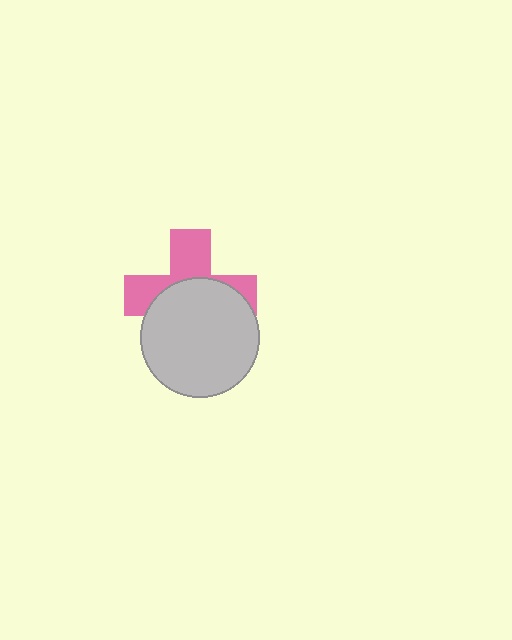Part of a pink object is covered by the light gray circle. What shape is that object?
It is a cross.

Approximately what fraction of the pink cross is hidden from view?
Roughly 55% of the pink cross is hidden behind the light gray circle.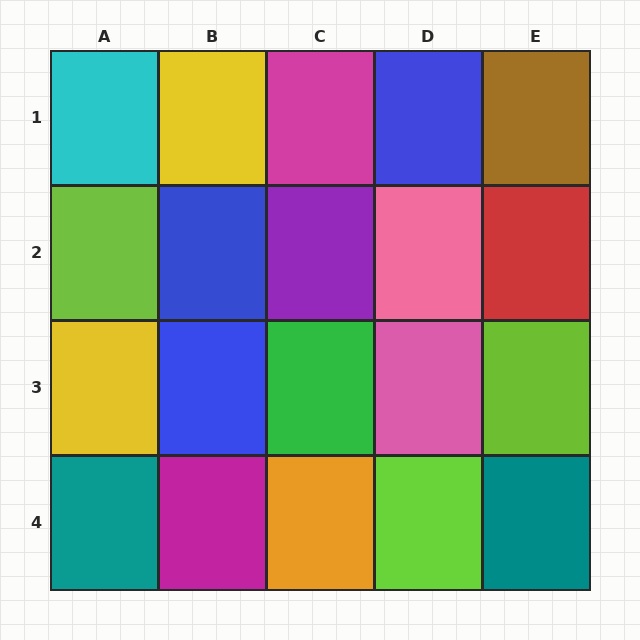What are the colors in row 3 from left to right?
Yellow, blue, green, pink, lime.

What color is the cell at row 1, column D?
Blue.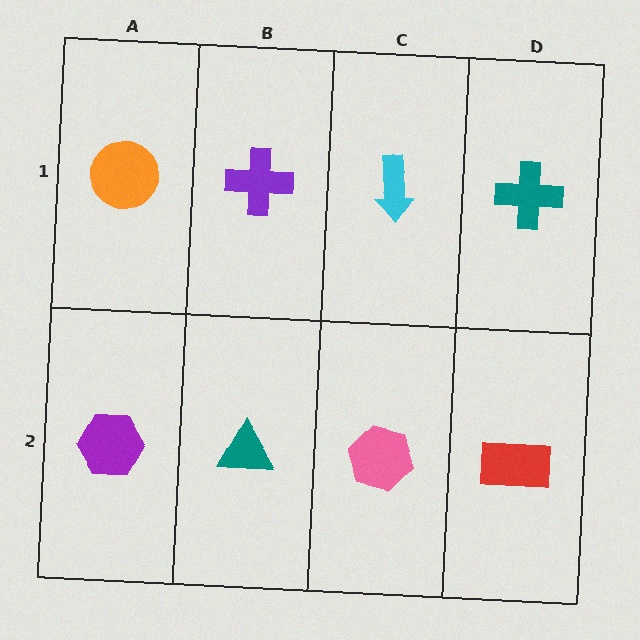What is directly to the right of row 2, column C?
A red rectangle.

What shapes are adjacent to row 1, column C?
A pink hexagon (row 2, column C), a purple cross (row 1, column B), a teal cross (row 1, column D).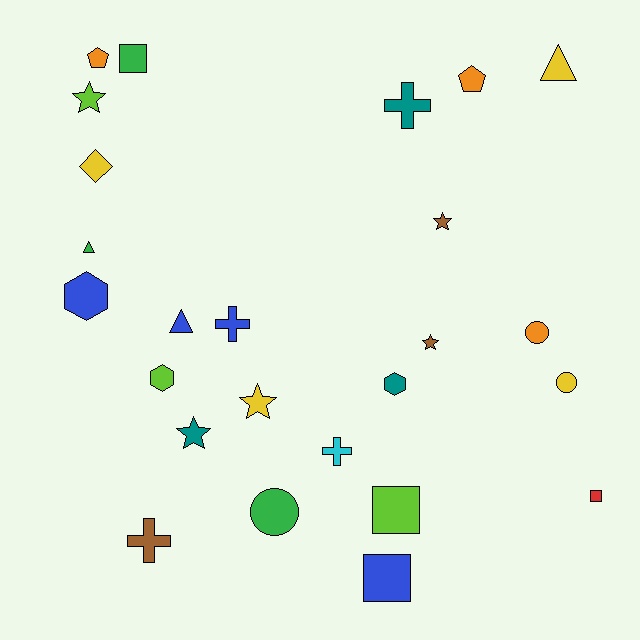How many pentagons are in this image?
There are 2 pentagons.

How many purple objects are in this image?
There are no purple objects.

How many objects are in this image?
There are 25 objects.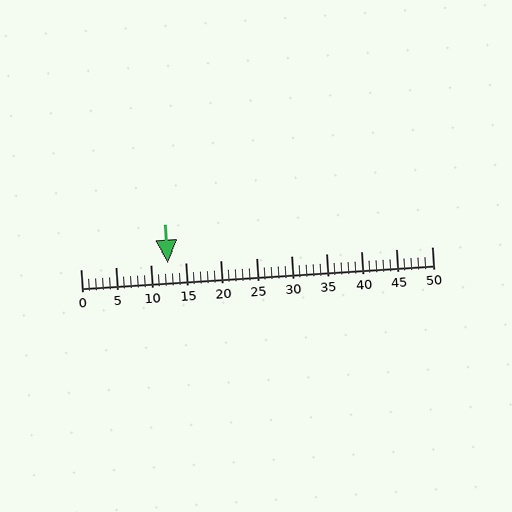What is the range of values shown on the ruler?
The ruler shows values from 0 to 50.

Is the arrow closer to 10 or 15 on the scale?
The arrow is closer to 10.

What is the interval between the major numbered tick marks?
The major tick marks are spaced 5 units apart.